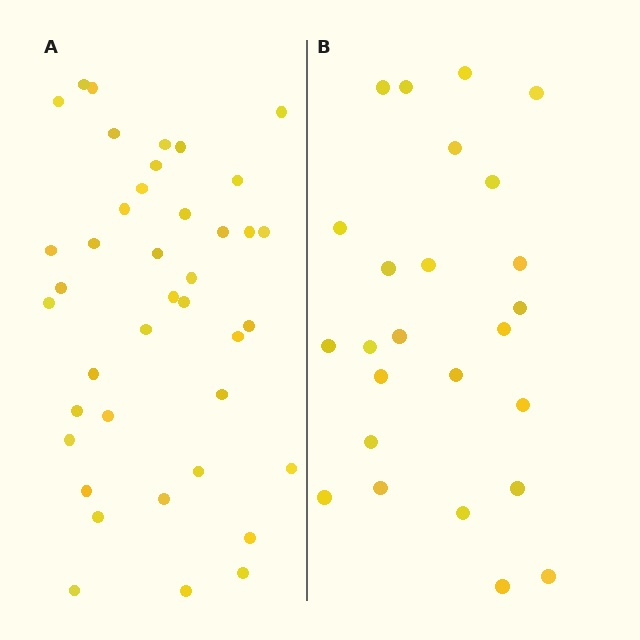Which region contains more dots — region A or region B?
Region A (the left region) has more dots.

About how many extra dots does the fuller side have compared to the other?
Region A has approximately 15 more dots than region B.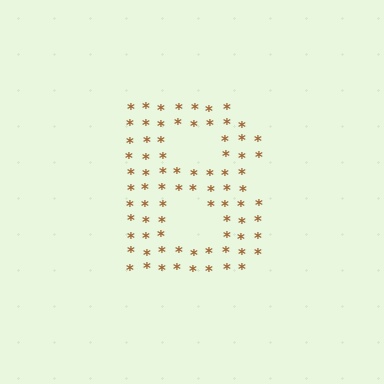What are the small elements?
The small elements are asterisks.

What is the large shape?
The large shape is the letter B.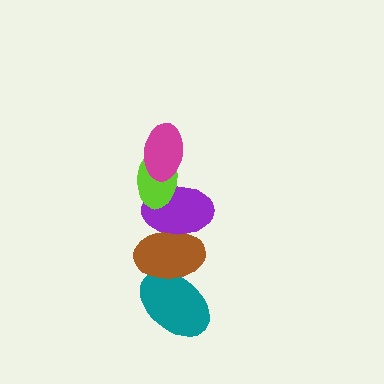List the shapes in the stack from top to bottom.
From top to bottom: the magenta ellipse, the lime ellipse, the purple ellipse, the brown ellipse, the teal ellipse.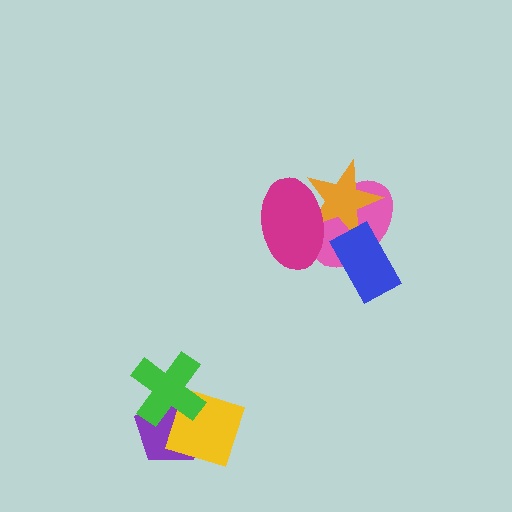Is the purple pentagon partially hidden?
Yes, it is partially covered by another shape.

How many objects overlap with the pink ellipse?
3 objects overlap with the pink ellipse.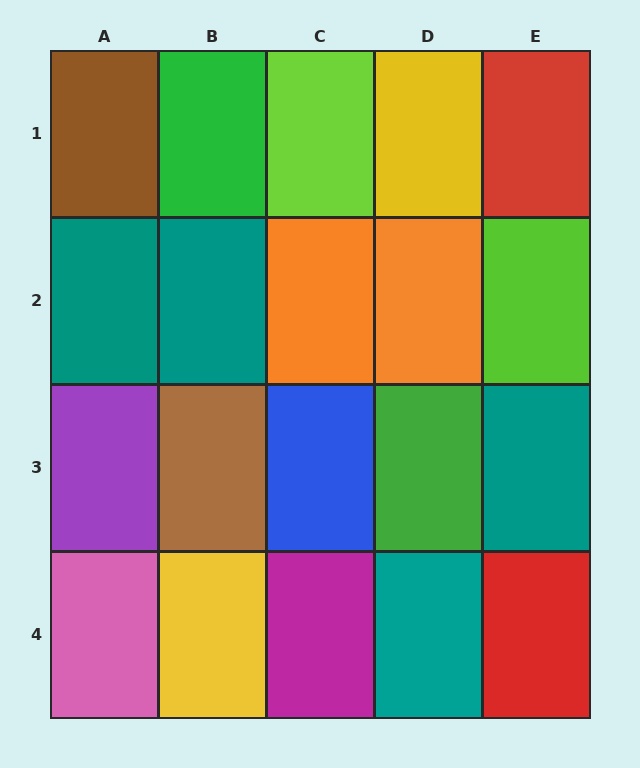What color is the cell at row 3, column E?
Teal.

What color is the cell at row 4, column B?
Yellow.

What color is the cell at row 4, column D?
Teal.